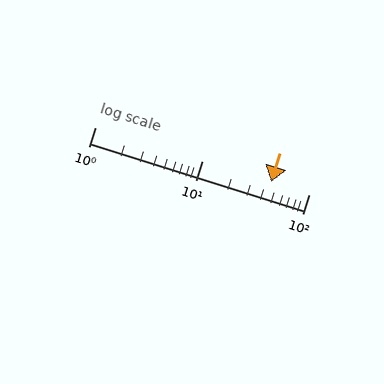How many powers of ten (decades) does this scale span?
The scale spans 2 decades, from 1 to 100.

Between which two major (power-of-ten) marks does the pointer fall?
The pointer is between 10 and 100.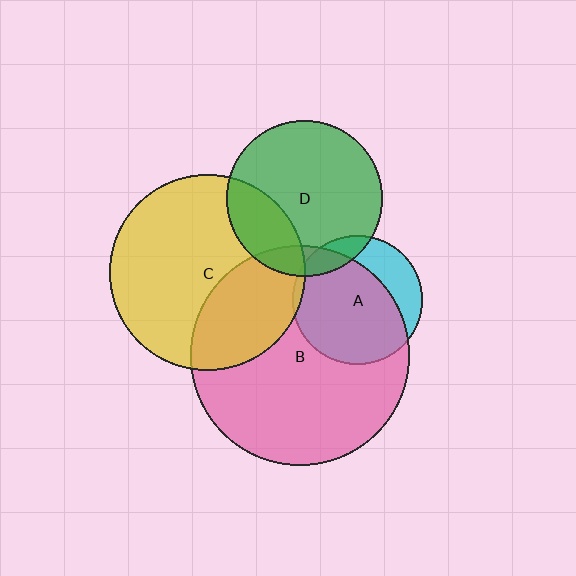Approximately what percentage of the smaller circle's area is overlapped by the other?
Approximately 10%.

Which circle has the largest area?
Circle B (pink).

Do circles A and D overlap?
Yes.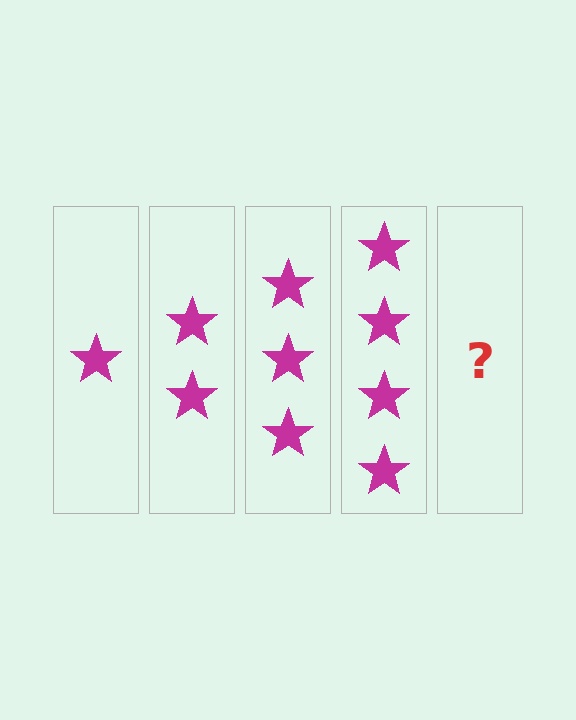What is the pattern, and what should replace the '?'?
The pattern is that each step adds one more star. The '?' should be 5 stars.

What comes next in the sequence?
The next element should be 5 stars.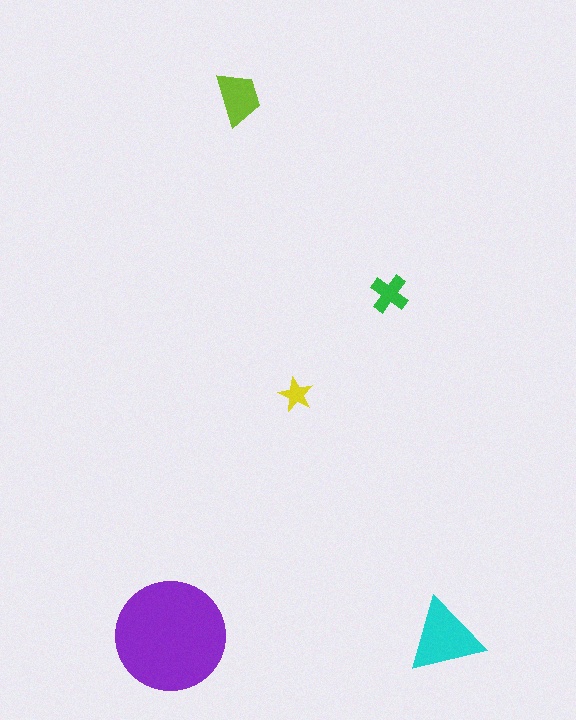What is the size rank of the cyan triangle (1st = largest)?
2nd.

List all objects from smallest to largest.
The yellow star, the green cross, the lime trapezoid, the cyan triangle, the purple circle.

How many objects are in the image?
There are 5 objects in the image.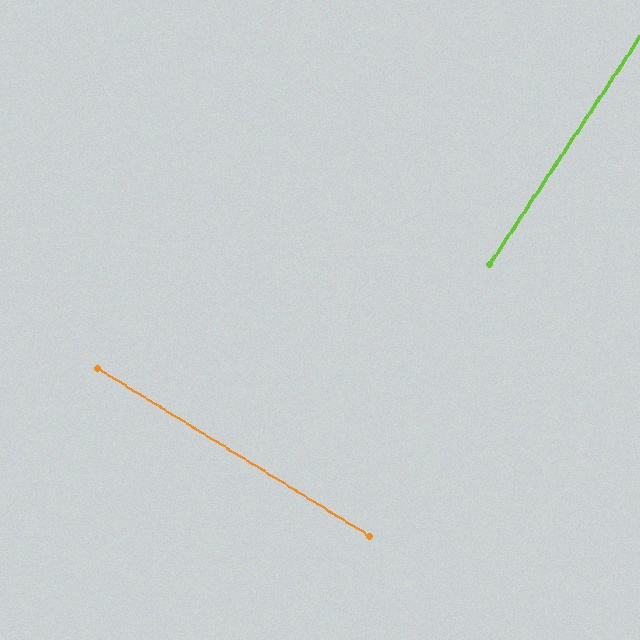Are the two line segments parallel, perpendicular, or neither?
Perpendicular — they meet at approximately 88°.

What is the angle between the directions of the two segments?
Approximately 88 degrees.